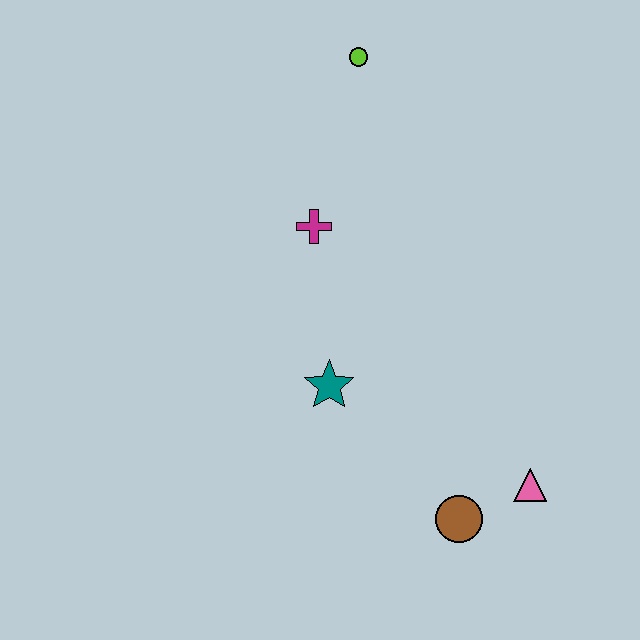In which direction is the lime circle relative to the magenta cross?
The lime circle is above the magenta cross.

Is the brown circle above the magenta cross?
No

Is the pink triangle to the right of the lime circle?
Yes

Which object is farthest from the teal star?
The lime circle is farthest from the teal star.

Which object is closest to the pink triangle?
The brown circle is closest to the pink triangle.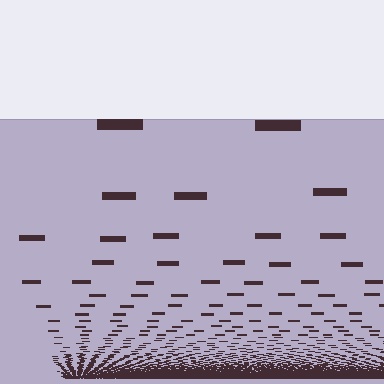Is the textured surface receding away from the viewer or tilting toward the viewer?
The surface appears to tilt toward the viewer. Texture elements get larger and sparser toward the top.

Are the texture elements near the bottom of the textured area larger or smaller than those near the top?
Smaller. The gradient is inverted — elements near the bottom are smaller and denser.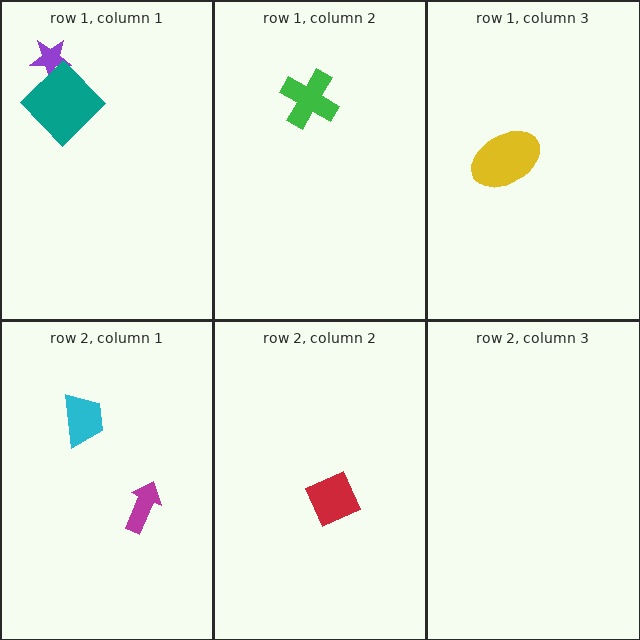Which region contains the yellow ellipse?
The row 1, column 3 region.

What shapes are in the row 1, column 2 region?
The green cross.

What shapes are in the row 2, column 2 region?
The red diamond.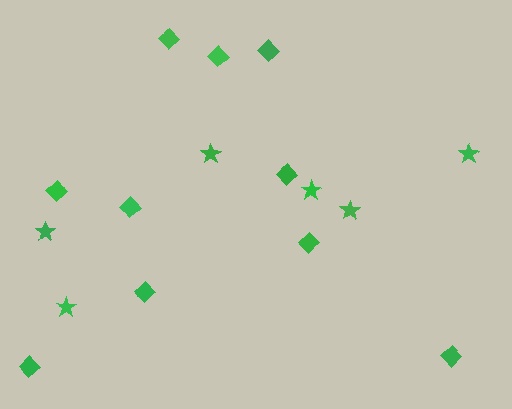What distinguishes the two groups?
There are 2 groups: one group of diamonds (10) and one group of stars (6).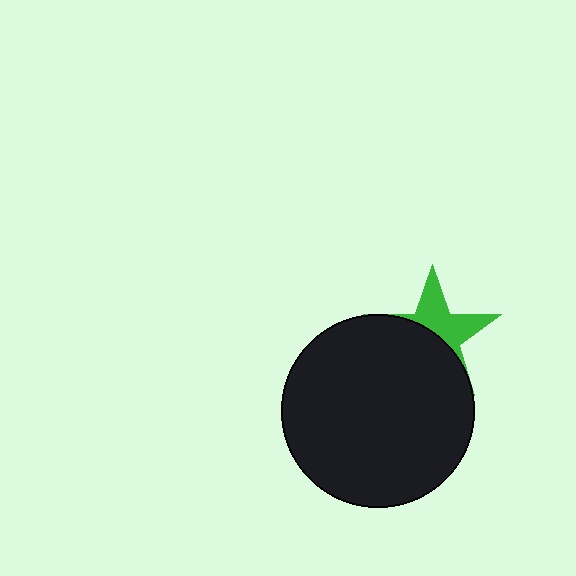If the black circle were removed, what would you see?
You would see the complete green star.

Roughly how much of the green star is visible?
A small part of it is visible (roughly 44%).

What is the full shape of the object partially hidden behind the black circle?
The partially hidden object is a green star.